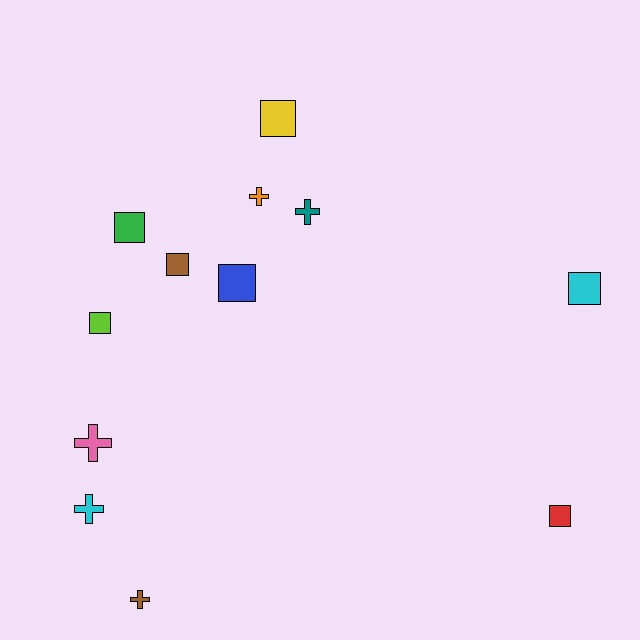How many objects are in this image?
There are 12 objects.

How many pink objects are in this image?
There is 1 pink object.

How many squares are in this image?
There are 7 squares.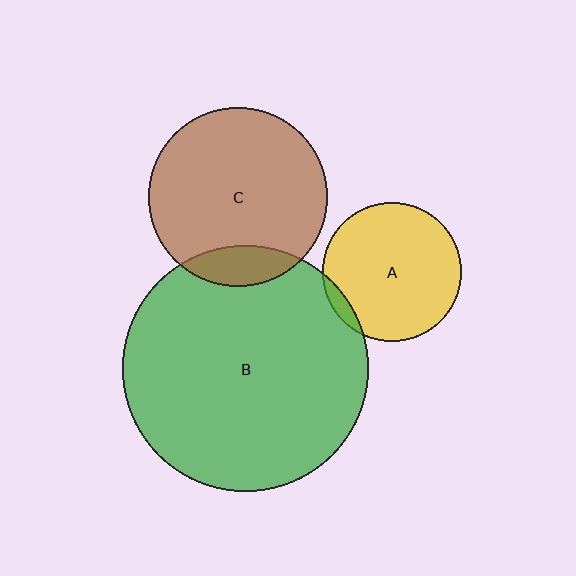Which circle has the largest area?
Circle B (green).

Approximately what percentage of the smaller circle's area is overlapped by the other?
Approximately 15%.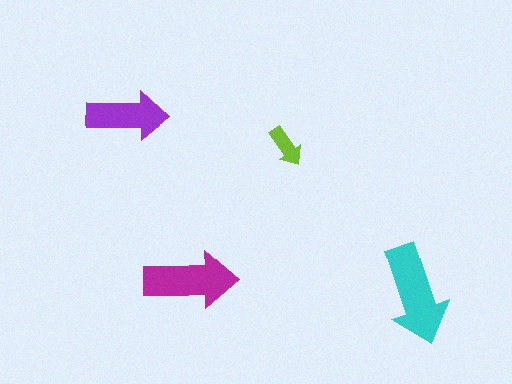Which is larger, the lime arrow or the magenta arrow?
The magenta one.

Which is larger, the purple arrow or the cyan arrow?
The cyan one.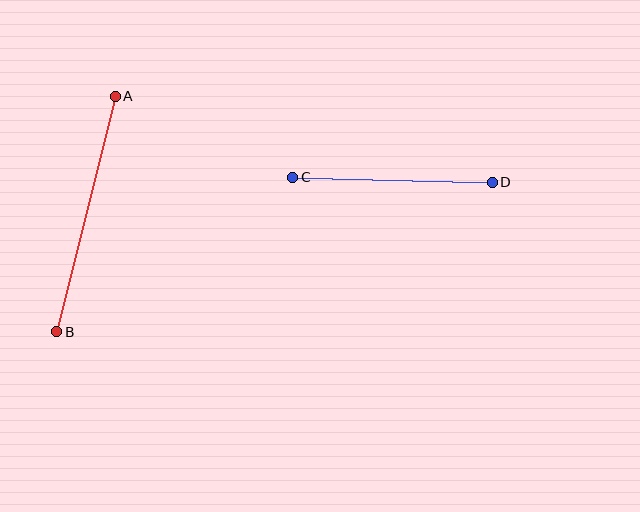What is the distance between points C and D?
The distance is approximately 200 pixels.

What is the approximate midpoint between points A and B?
The midpoint is at approximately (86, 214) pixels.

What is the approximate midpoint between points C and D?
The midpoint is at approximately (392, 180) pixels.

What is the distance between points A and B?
The distance is approximately 242 pixels.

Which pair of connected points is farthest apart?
Points A and B are farthest apart.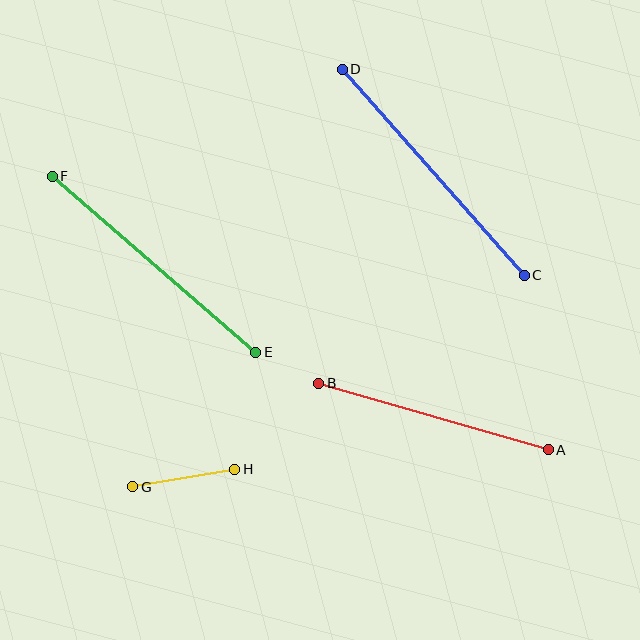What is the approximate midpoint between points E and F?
The midpoint is at approximately (154, 264) pixels.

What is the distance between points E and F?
The distance is approximately 269 pixels.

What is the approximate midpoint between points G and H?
The midpoint is at approximately (184, 478) pixels.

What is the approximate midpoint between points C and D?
The midpoint is at approximately (433, 172) pixels.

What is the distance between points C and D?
The distance is approximately 275 pixels.